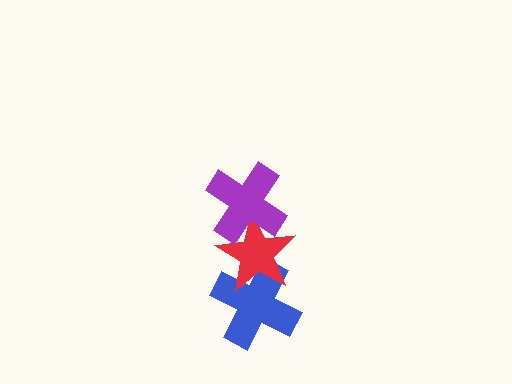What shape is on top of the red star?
The purple cross is on top of the red star.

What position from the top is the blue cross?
The blue cross is 3rd from the top.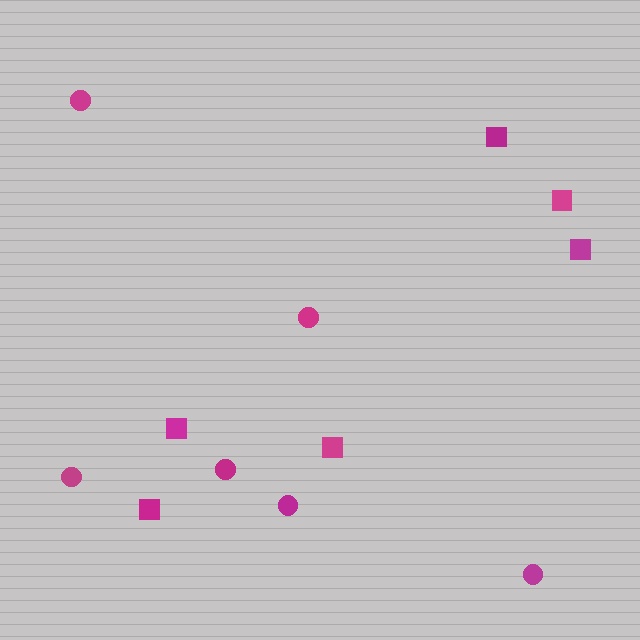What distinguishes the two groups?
There are 2 groups: one group of circles (6) and one group of squares (6).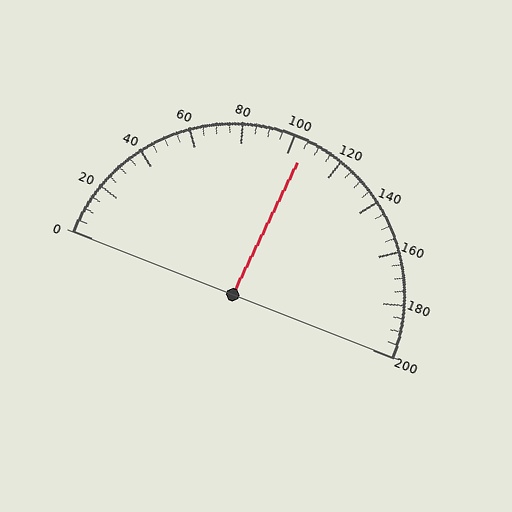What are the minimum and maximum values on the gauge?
The gauge ranges from 0 to 200.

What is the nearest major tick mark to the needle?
The nearest major tick mark is 100.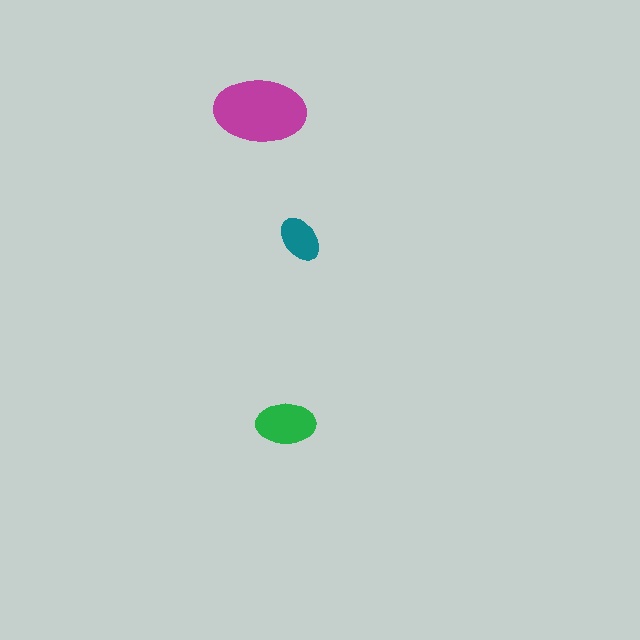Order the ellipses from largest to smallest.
the magenta one, the green one, the teal one.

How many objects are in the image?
There are 3 objects in the image.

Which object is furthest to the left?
The magenta ellipse is leftmost.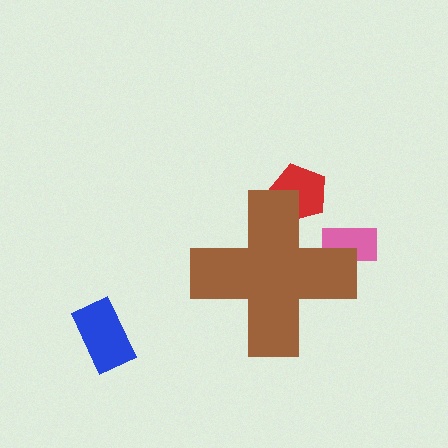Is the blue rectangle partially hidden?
No, the blue rectangle is fully visible.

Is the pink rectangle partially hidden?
Yes, the pink rectangle is partially hidden behind the brown cross.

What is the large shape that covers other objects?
A brown cross.